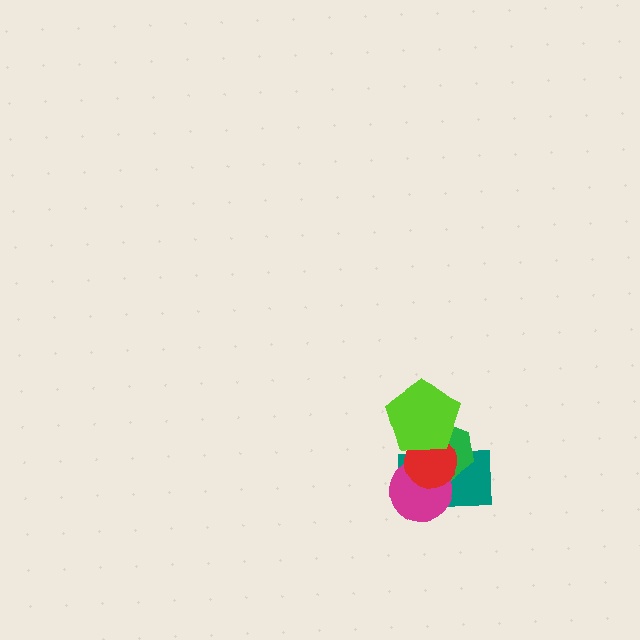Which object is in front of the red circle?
The lime pentagon is in front of the red circle.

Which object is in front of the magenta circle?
The red circle is in front of the magenta circle.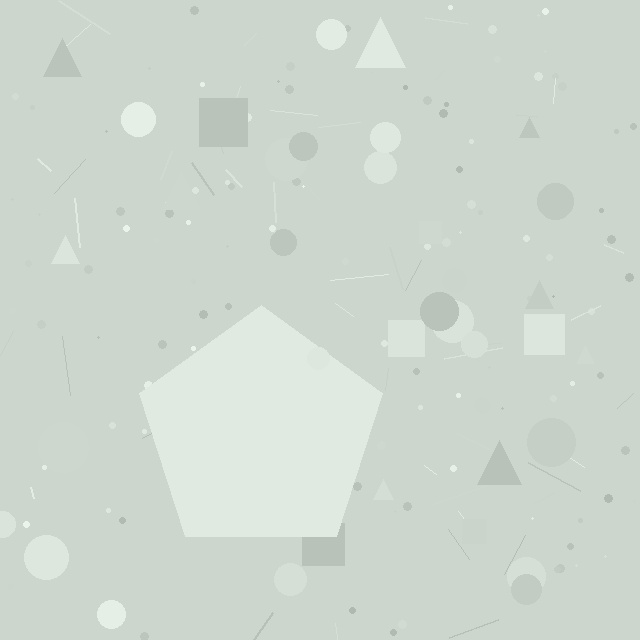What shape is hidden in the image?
A pentagon is hidden in the image.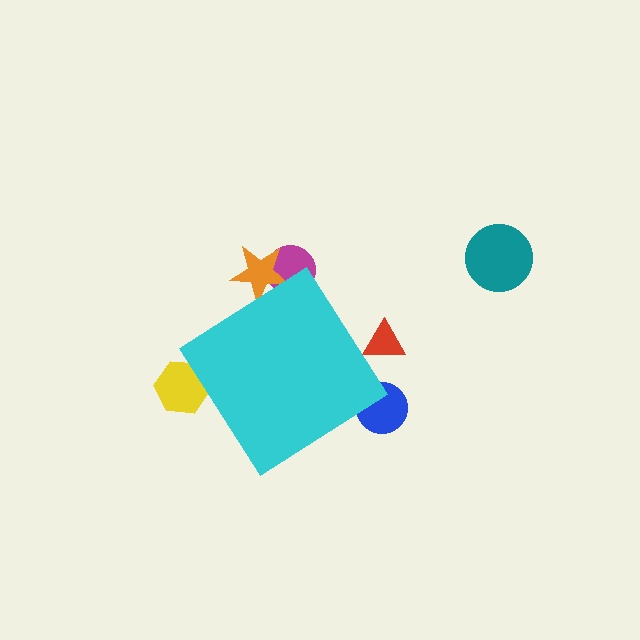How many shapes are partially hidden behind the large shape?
5 shapes are partially hidden.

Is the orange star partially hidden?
Yes, the orange star is partially hidden behind the cyan diamond.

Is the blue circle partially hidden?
Yes, the blue circle is partially hidden behind the cyan diamond.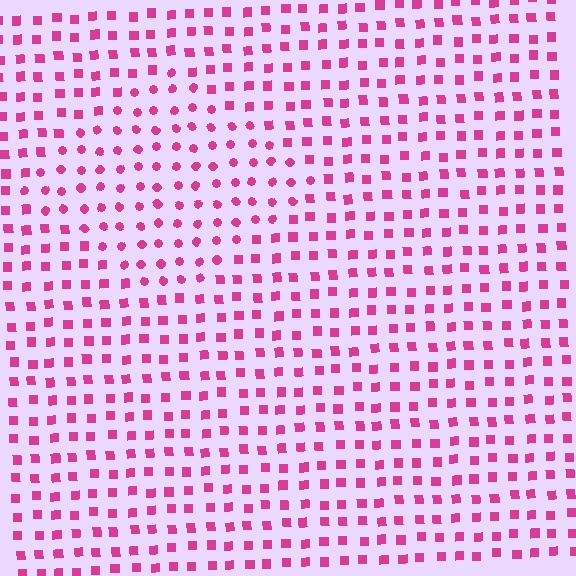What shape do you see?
I see a diamond.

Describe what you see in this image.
The image is filled with small magenta elements arranged in a uniform grid. A diamond-shaped region contains circles, while the surrounding area contains squares. The boundary is defined purely by the change in element shape.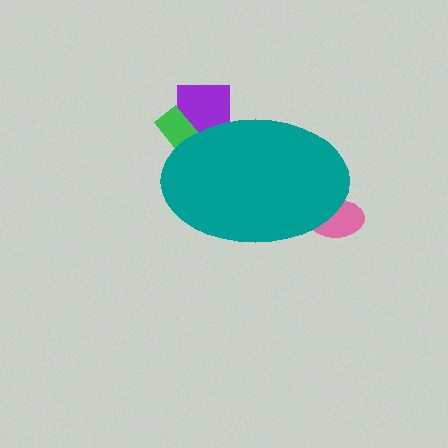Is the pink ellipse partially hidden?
Yes, the pink ellipse is partially hidden behind the teal ellipse.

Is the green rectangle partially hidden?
Yes, the green rectangle is partially hidden behind the teal ellipse.